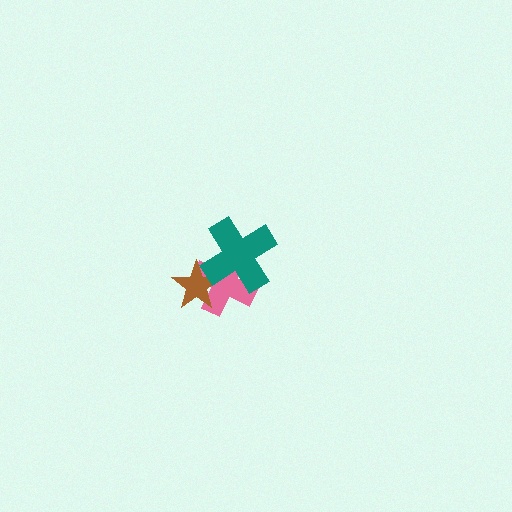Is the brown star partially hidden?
Yes, it is partially covered by another shape.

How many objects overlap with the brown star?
2 objects overlap with the brown star.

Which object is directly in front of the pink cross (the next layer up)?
The brown star is directly in front of the pink cross.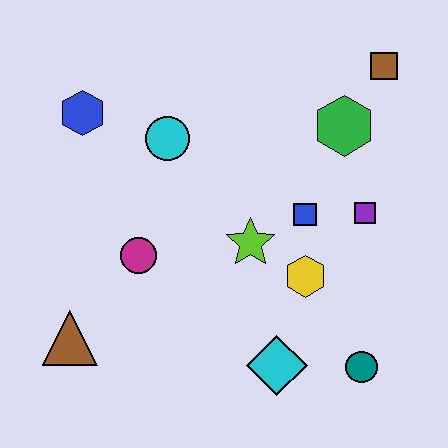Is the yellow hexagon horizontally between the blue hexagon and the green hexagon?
Yes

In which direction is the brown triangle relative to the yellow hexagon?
The brown triangle is to the left of the yellow hexagon.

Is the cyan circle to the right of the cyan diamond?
No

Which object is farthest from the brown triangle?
The brown square is farthest from the brown triangle.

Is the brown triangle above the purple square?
No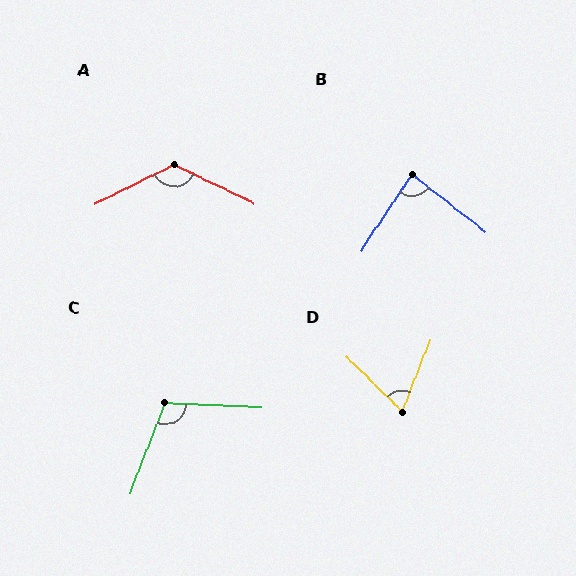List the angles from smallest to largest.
D (67°), B (86°), C (108°), A (127°).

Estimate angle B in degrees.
Approximately 86 degrees.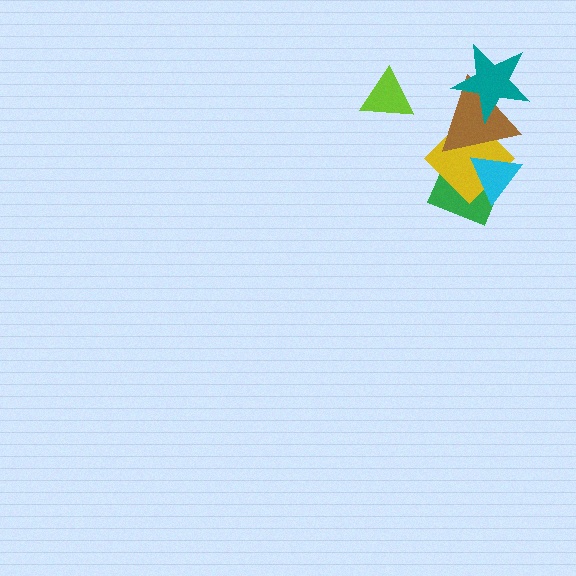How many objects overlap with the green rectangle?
2 objects overlap with the green rectangle.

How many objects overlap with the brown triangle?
3 objects overlap with the brown triangle.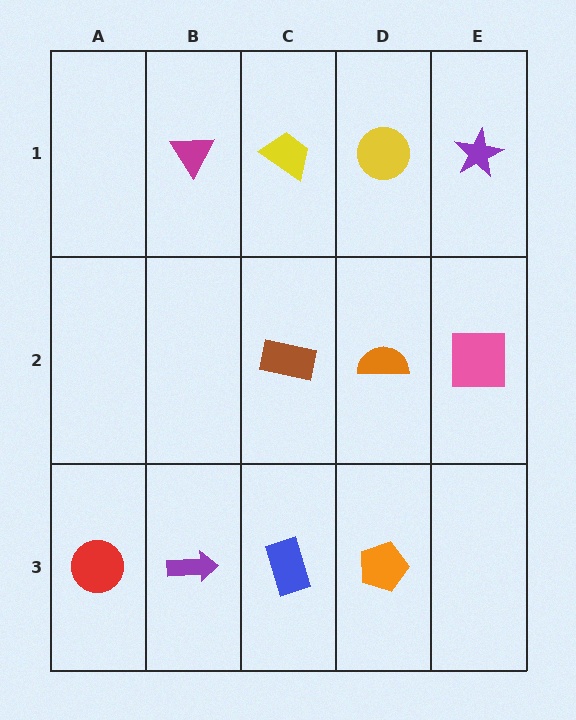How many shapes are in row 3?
4 shapes.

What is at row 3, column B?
A purple arrow.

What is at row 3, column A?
A red circle.